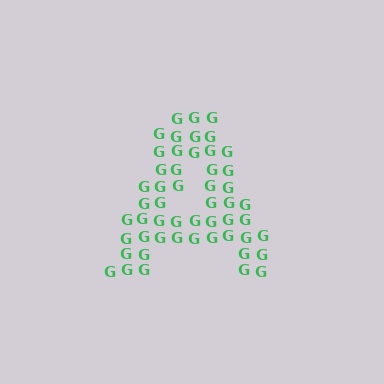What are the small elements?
The small elements are letter G's.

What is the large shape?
The large shape is the letter A.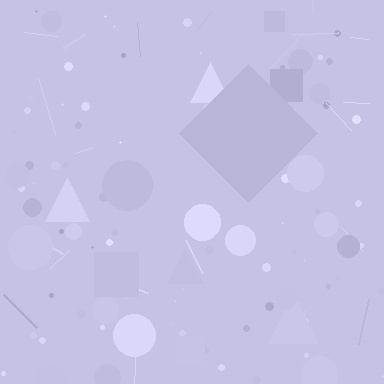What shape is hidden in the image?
A diamond is hidden in the image.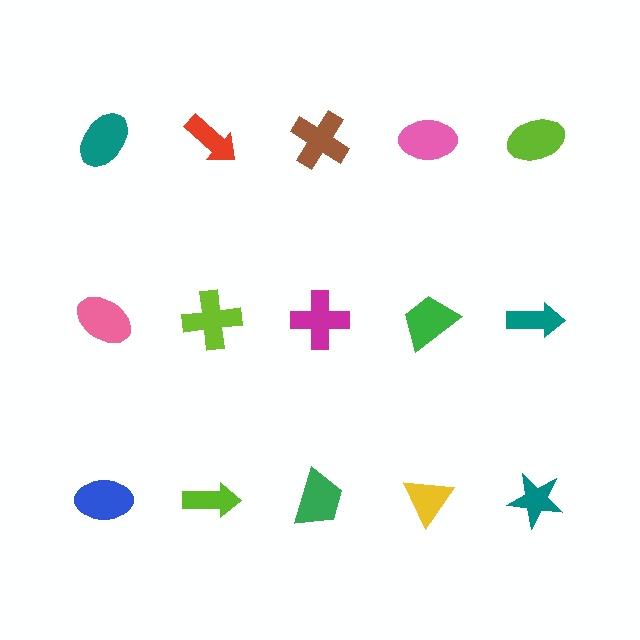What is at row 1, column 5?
A lime ellipse.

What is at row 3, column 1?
A blue ellipse.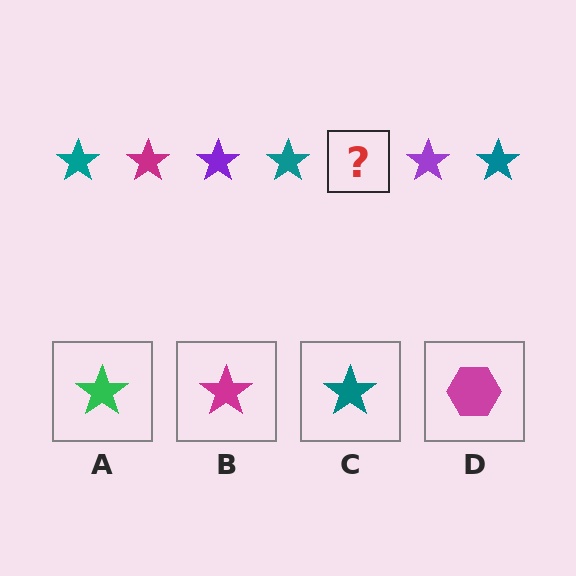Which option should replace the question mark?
Option B.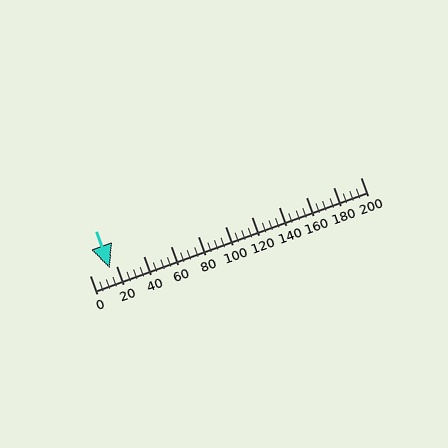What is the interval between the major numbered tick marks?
The major tick marks are spaced 20 units apart.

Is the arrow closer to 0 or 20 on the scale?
The arrow is closer to 20.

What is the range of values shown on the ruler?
The ruler shows values from 0 to 200.